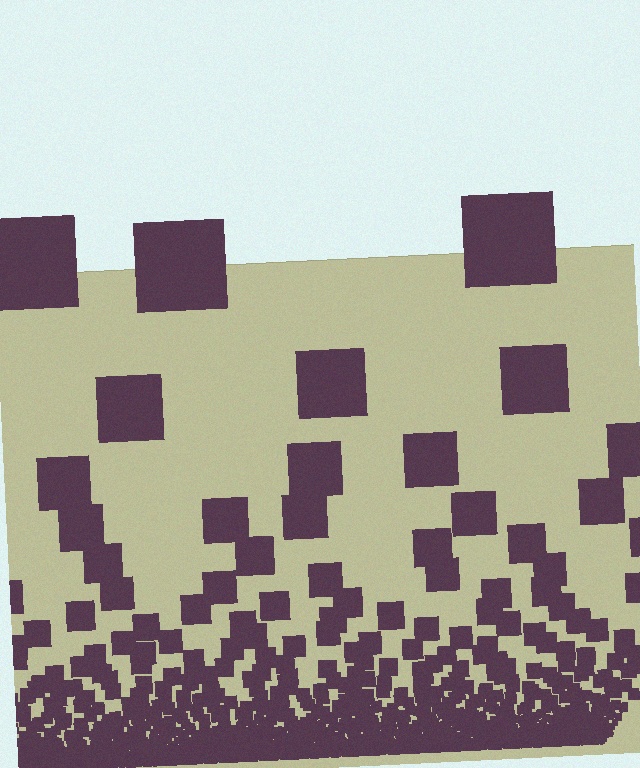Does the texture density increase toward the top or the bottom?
Density increases toward the bottom.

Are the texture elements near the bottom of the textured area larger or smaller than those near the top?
Smaller. The gradient is inverted — elements near the bottom are smaller and denser.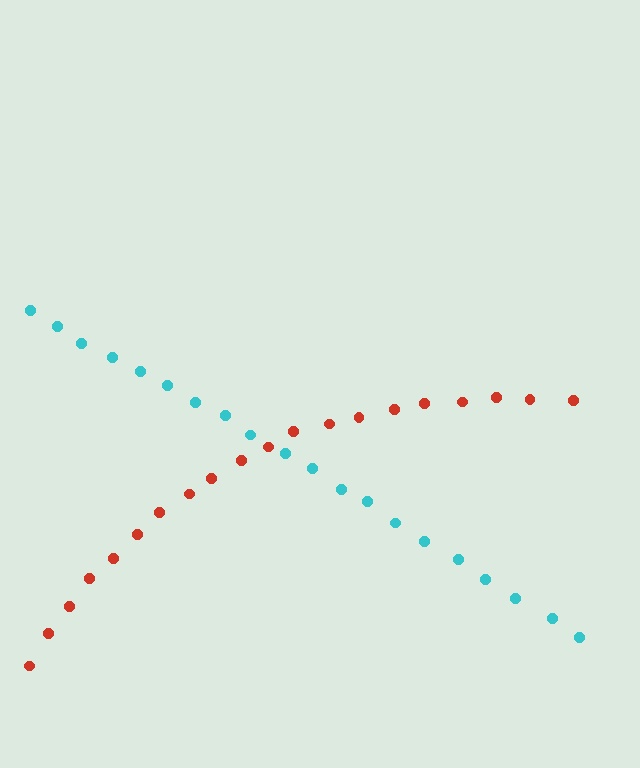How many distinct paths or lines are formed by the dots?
There are 2 distinct paths.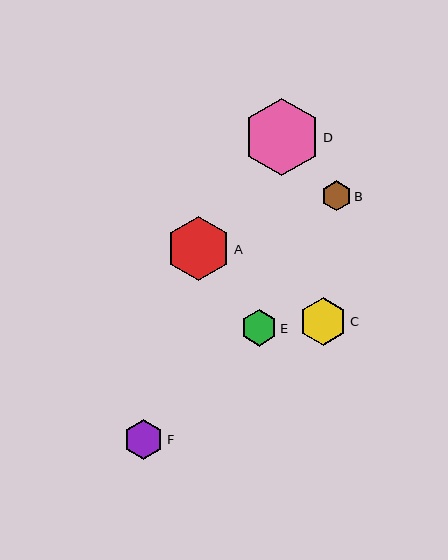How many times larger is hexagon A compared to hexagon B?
Hexagon A is approximately 2.1 times the size of hexagon B.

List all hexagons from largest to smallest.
From largest to smallest: D, A, C, F, E, B.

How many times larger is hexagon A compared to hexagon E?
Hexagon A is approximately 1.7 times the size of hexagon E.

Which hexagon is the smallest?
Hexagon B is the smallest with a size of approximately 30 pixels.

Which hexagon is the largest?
Hexagon D is the largest with a size of approximately 77 pixels.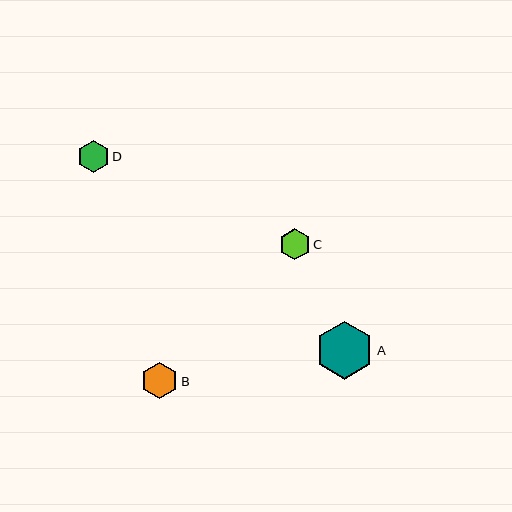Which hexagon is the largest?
Hexagon A is the largest with a size of approximately 58 pixels.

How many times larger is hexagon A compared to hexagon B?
Hexagon A is approximately 1.6 times the size of hexagon B.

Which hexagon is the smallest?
Hexagon C is the smallest with a size of approximately 31 pixels.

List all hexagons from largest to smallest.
From largest to smallest: A, B, D, C.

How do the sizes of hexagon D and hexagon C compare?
Hexagon D and hexagon C are approximately the same size.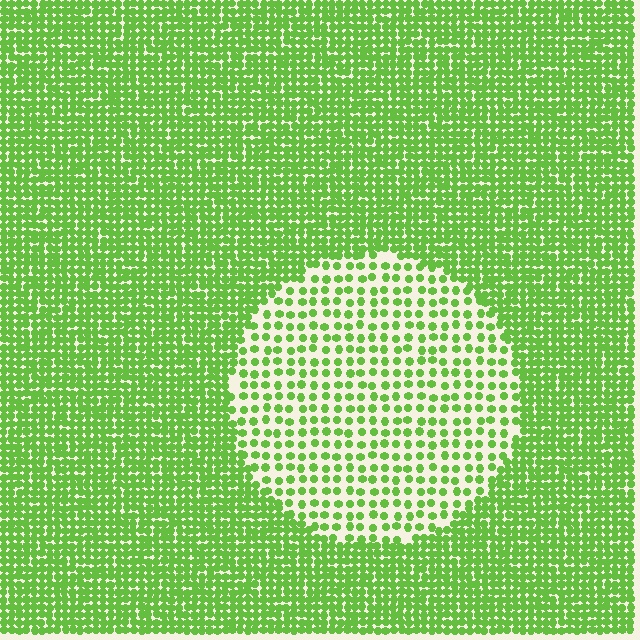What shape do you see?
I see a circle.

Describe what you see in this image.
The image contains small lime elements arranged at two different densities. A circle-shaped region is visible where the elements are less densely packed than the surrounding area.